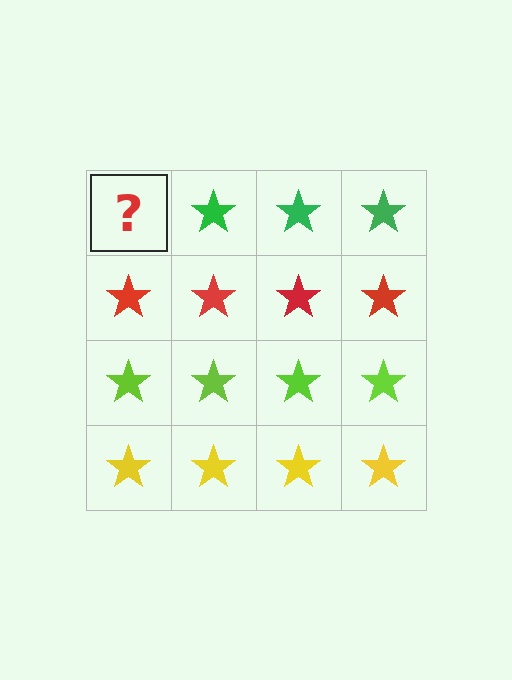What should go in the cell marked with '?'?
The missing cell should contain a green star.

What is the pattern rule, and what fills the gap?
The rule is that each row has a consistent color. The gap should be filled with a green star.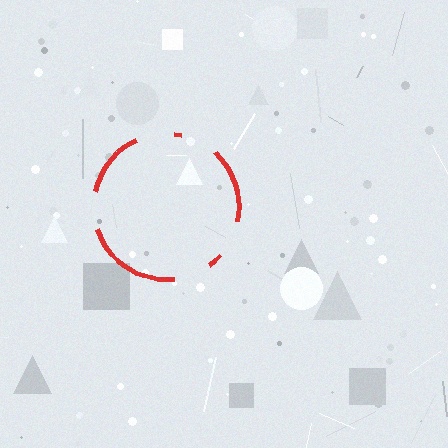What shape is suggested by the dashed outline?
The dashed outline suggests a circle.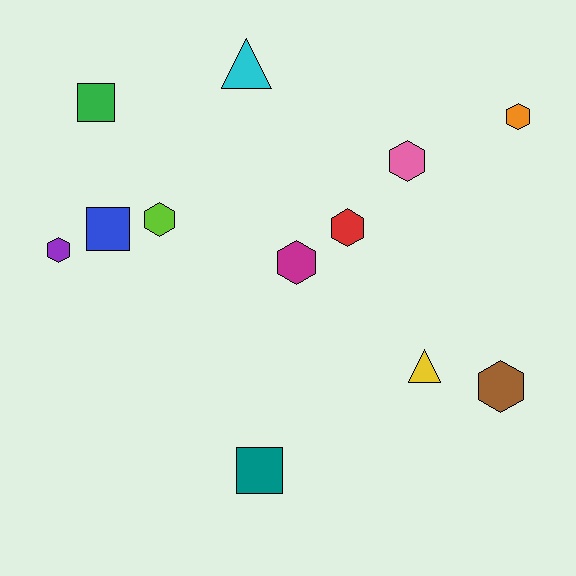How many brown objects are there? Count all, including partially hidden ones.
There is 1 brown object.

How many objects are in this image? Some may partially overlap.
There are 12 objects.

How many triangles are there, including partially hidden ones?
There are 2 triangles.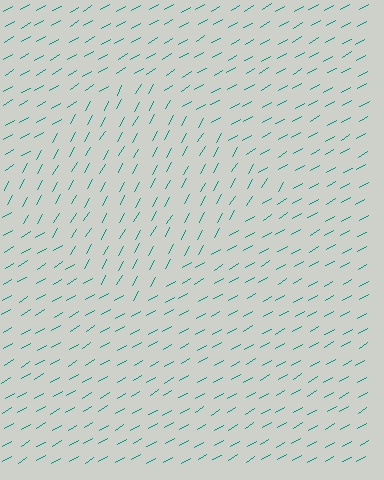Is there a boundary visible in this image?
Yes, there is a texture boundary formed by a change in line orientation.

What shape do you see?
I see a diamond.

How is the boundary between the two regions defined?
The boundary is defined purely by a change in line orientation (approximately 31 degrees difference). All lines are the same color and thickness.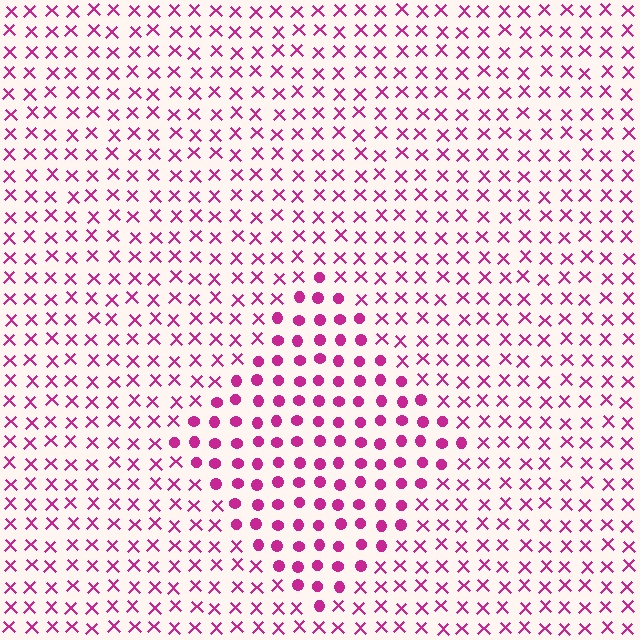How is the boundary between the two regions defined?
The boundary is defined by a change in element shape: circles inside vs. X marks outside. All elements share the same color and spacing.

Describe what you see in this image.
The image is filled with small magenta elements arranged in a uniform grid. A diamond-shaped region contains circles, while the surrounding area contains X marks. The boundary is defined purely by the change in element shape.